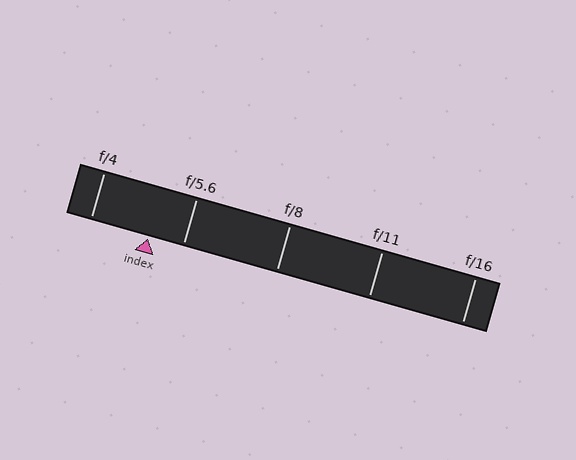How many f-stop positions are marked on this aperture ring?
There are 5 f-stop positions marked.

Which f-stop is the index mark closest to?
The index mark is closest to f/5.6.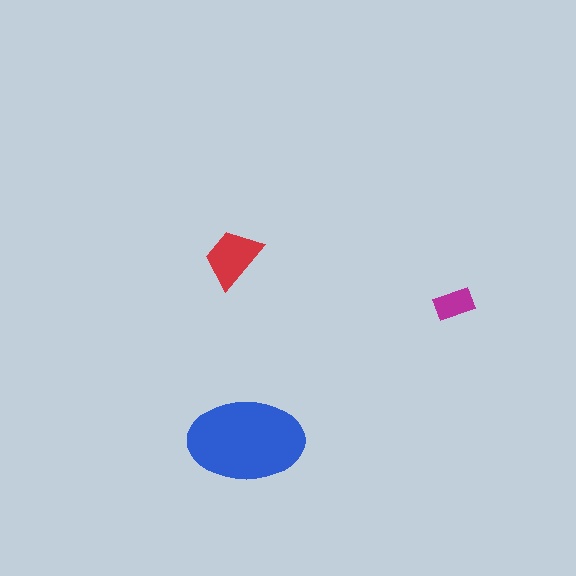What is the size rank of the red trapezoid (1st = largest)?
2nd.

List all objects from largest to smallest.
The blue ellipse, the red trapezoid, the magenta rectangle.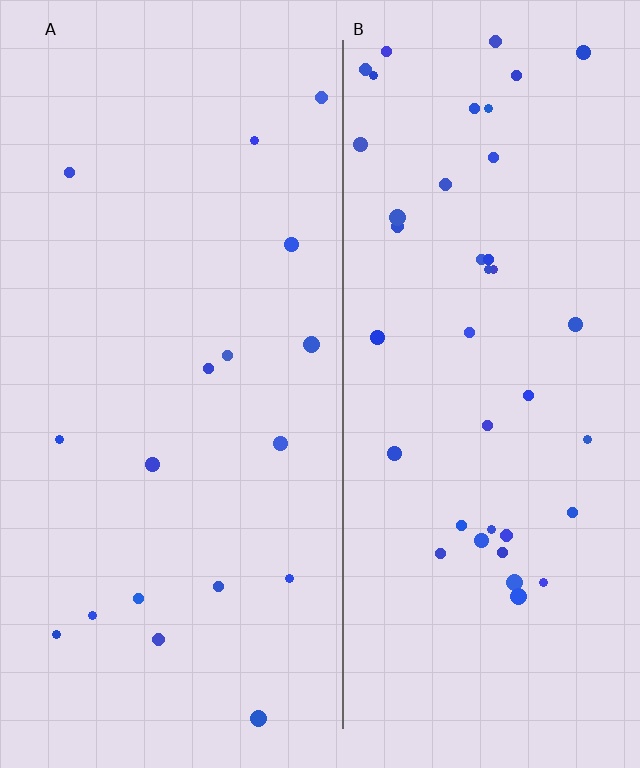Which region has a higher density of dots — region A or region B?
B (the right).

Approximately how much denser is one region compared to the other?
Approximately 2.4× — region B over region A.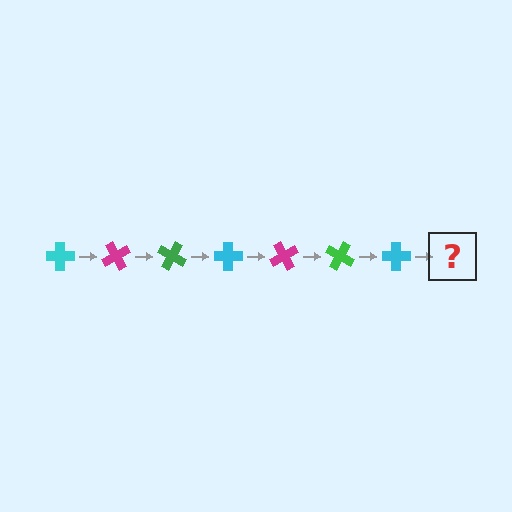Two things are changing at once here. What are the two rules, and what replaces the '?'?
The two rules are that it rotates 60 degrees each step and the color cycles through cyan, magenta, and green. The '?' should be a magenta cross, rotated 420 degrees from the start.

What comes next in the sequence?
The next element should be a magenta cross, rotated 420 degrees from the start.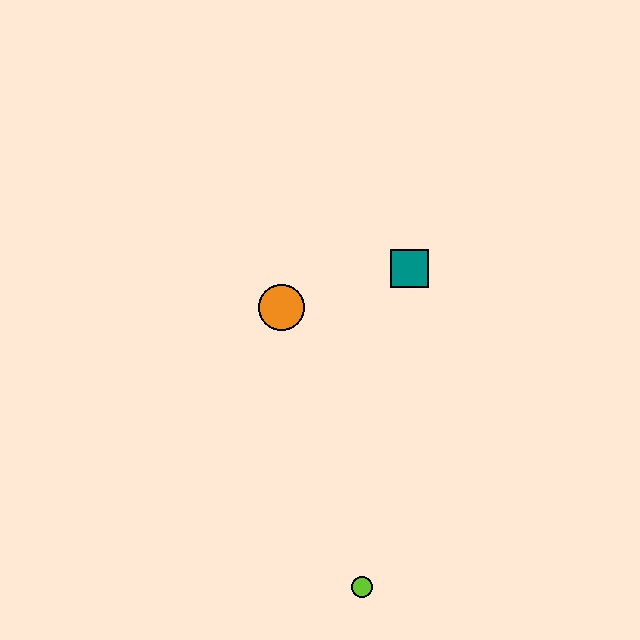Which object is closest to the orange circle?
The teal square is closest to the orange circle.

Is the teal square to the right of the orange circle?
Yes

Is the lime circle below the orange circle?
Yes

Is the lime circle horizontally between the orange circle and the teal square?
Yes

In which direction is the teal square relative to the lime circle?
The teal square is above the lime circle.